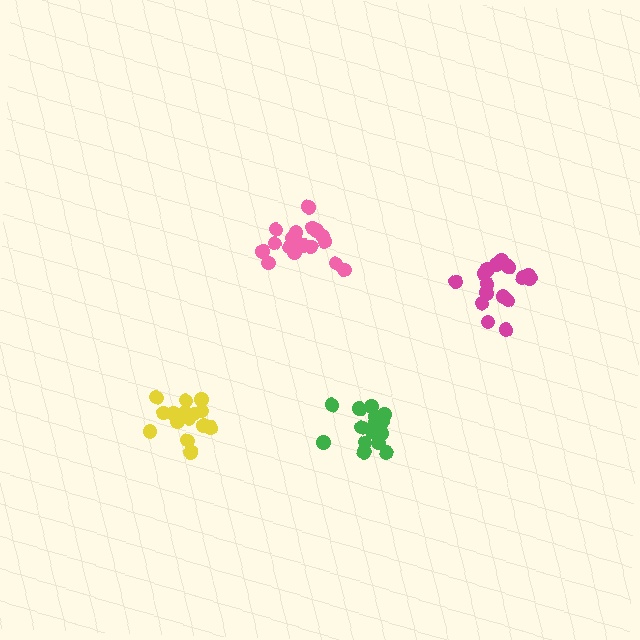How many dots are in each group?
Group 1: 18 dots, Group 2: 17 dots, Group 3: 16 dots, Group 4: 15 dots (66 total).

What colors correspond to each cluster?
The clusters are colored: pink, green, magenta, yellow.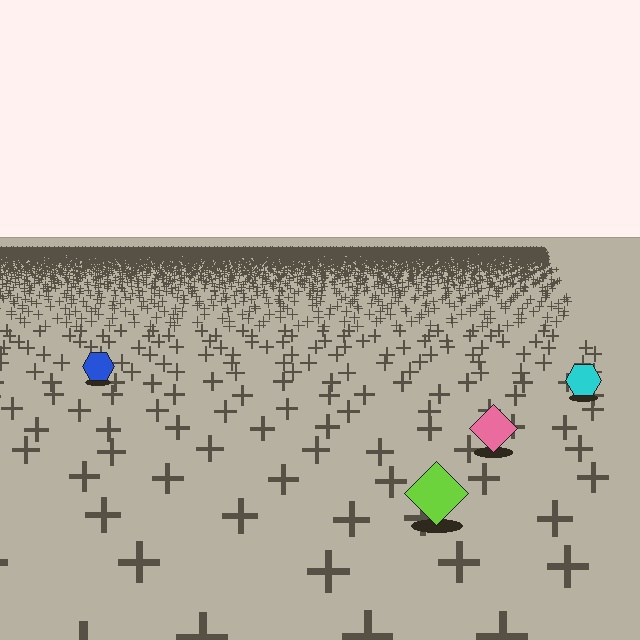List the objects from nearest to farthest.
From nearest to farthest: the lime diamond, the pink diamond, the cyan hexagon, the blue hexagon.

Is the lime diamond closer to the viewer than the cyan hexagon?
Yes. The lime diamond is closer — you can tell from the texture gradient: the ground texture is coarser near it.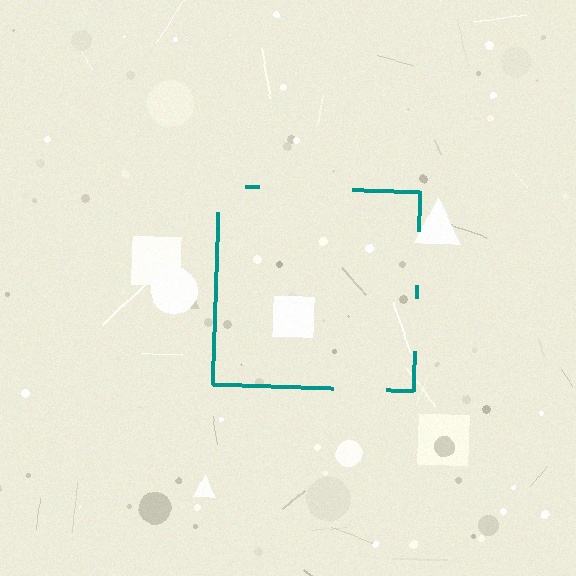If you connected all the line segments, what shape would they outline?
They would outline a square.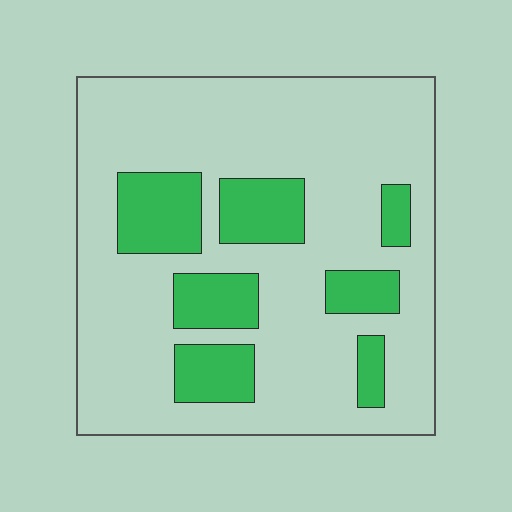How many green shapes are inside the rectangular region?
7.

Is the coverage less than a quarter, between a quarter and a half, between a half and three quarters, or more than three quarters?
Less than a quarter.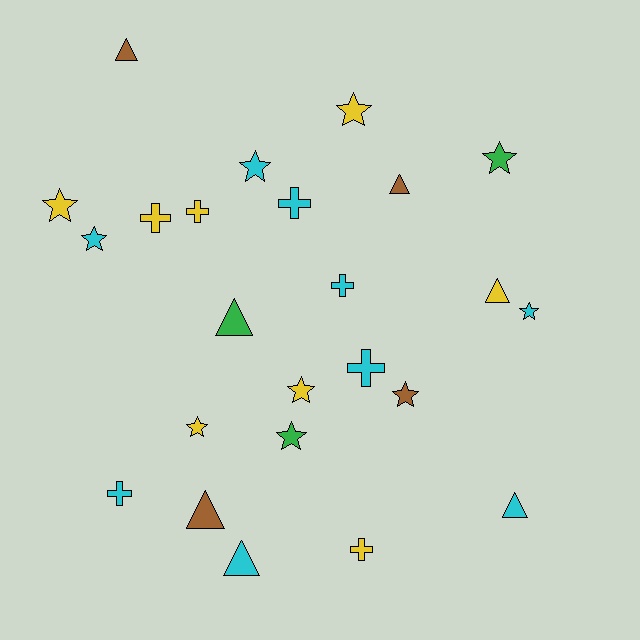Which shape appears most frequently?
Star, with 10 objects.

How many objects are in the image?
There are 24 objects.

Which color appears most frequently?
Cyan, with 9 objects.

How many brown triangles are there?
There are 3 brown triangles.